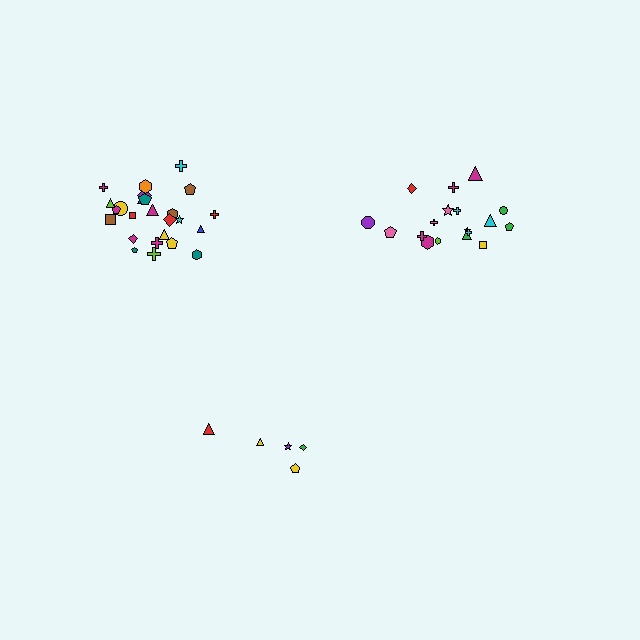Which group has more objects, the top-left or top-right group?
The top-left group.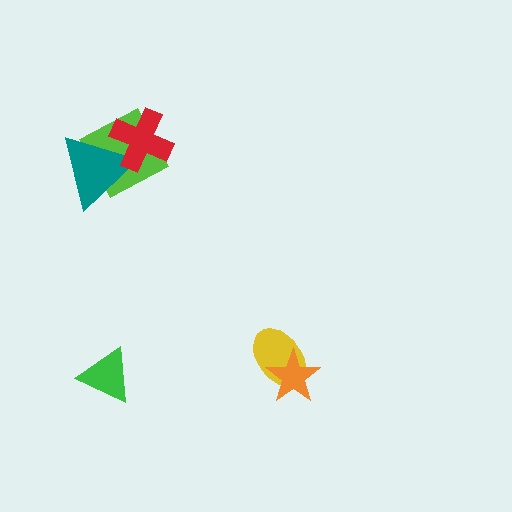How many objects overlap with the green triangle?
0 objects overlap with the green triangle.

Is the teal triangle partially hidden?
Yes, it is partially covered by another shape.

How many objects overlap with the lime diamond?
2 objects overlap with the lime diamond.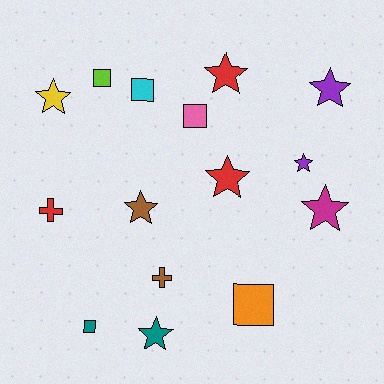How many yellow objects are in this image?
There is 1 yellow object.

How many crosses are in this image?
There are 2 crosses.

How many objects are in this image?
There are 15 objects.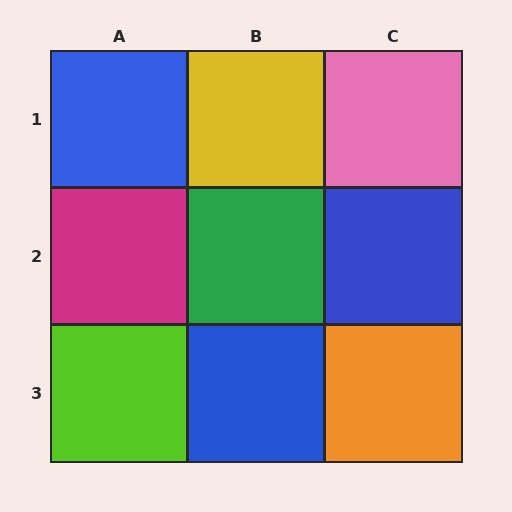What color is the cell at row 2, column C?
Blue.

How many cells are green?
1 cell is green.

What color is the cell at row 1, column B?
Yellow.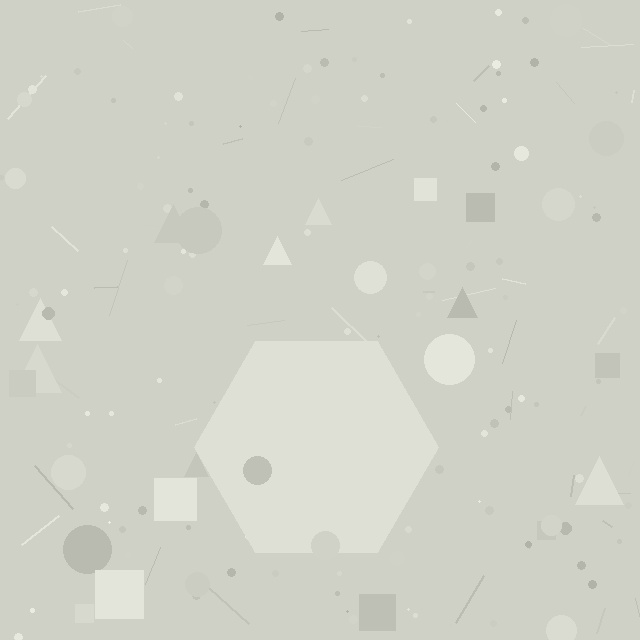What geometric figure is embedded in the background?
A hexagon is embedded in the background.